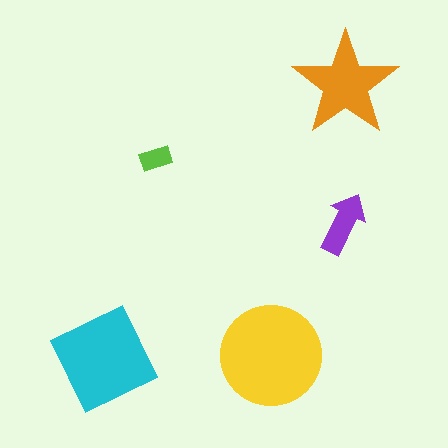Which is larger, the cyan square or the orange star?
The cyan square.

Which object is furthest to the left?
The cyan square is leftmost.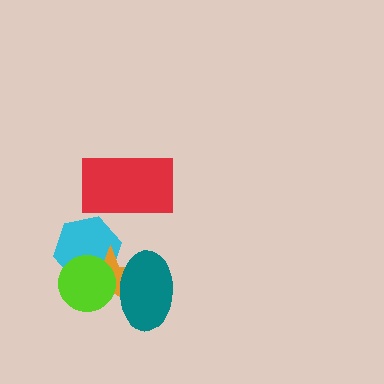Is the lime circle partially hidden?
Yes, it is partially covered by another shape.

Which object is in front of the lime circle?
The teal ellipse is in front of the lime circle.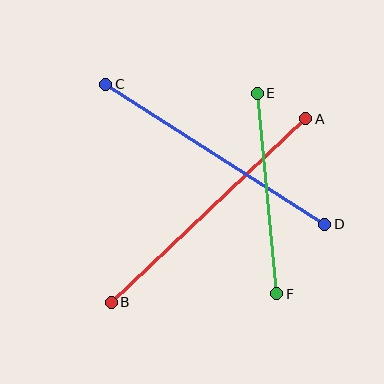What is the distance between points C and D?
The distance is approximately 260 pixels.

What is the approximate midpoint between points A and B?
The midpoint is at approximately (208, 211) pixels.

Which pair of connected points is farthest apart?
Points A and B are farthest apart.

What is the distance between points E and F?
The distance is approximately 201 pixels.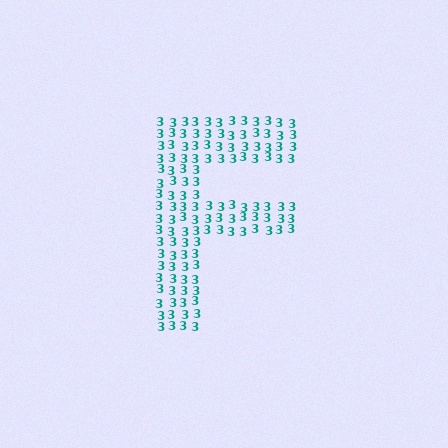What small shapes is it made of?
It is made of small digit 3's.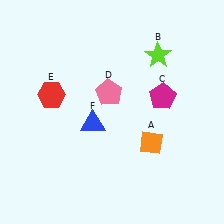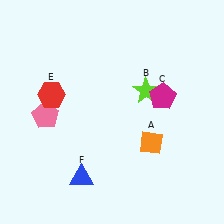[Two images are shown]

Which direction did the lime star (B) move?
The lime star (B) moved down.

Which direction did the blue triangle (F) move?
The blue triangle (F) moved down.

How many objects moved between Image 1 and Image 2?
3 objects moved between the two images.